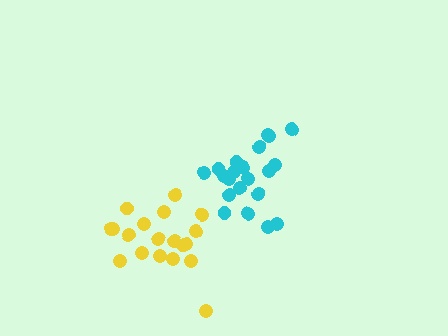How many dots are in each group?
Group 1: 19 dots, Group 2: 21 dots (40 total).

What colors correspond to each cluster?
The clusters are colored: yellow, cyan.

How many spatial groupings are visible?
There are 2 spatial groupings.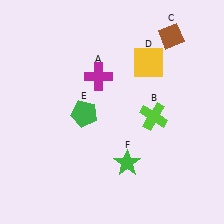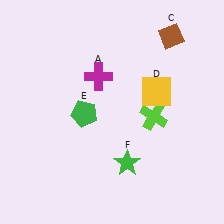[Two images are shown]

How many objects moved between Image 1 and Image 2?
1 object moved between the two images.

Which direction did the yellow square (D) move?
The yellow square (D) moved down.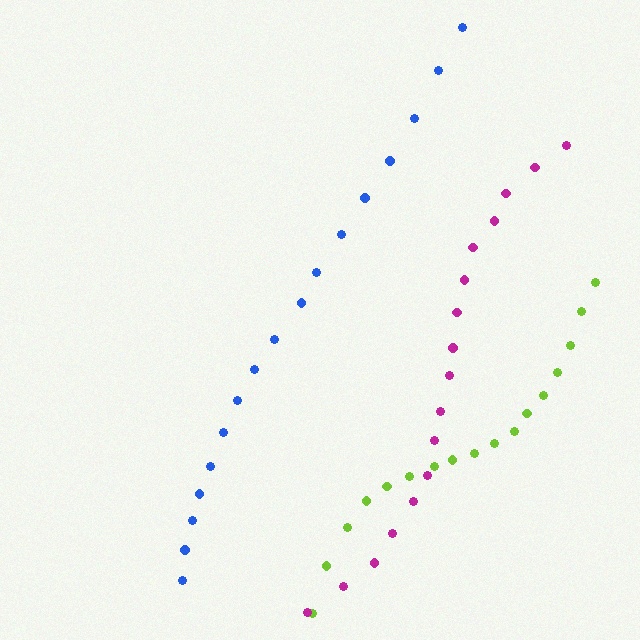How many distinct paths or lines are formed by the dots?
There are 3 distinct paths.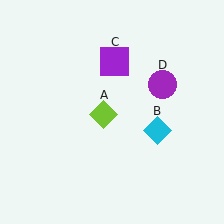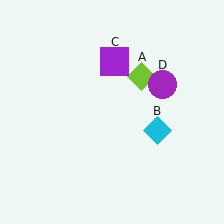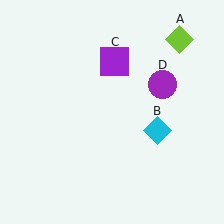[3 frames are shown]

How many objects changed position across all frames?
1 object changed position: lime diamond (object A).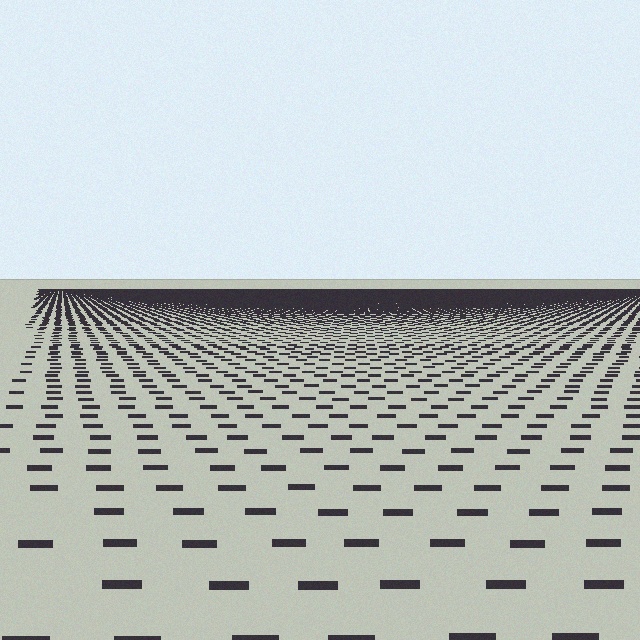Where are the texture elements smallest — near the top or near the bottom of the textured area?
Near the top.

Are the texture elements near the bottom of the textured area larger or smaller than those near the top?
Larger. Near the bottom, elements are closer to the viewer and appear at a bigger on-screen size.